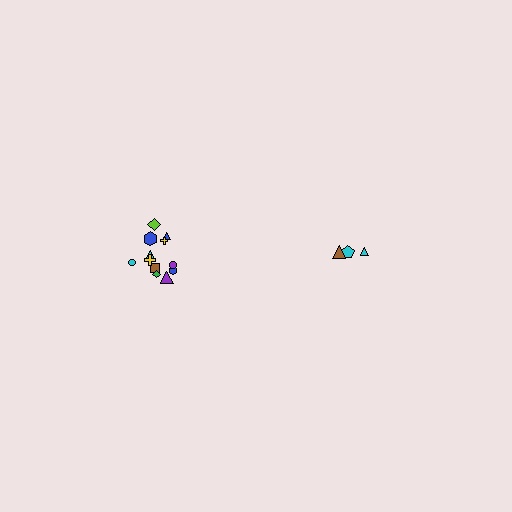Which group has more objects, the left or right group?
The left group.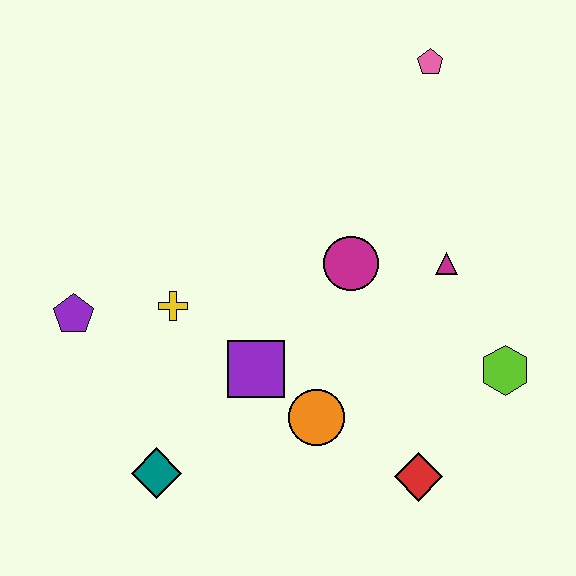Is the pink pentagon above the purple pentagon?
Yes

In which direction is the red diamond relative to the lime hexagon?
The red diamond is below the lime hexagon.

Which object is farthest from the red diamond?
The pink pentagon is farthest from the red diamond.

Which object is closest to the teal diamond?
The purple square is closest to the teal diamond.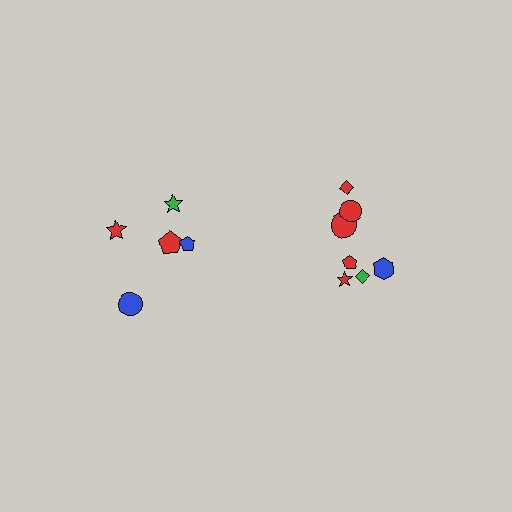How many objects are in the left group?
There are 5 objects.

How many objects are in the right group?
There are 7 objects.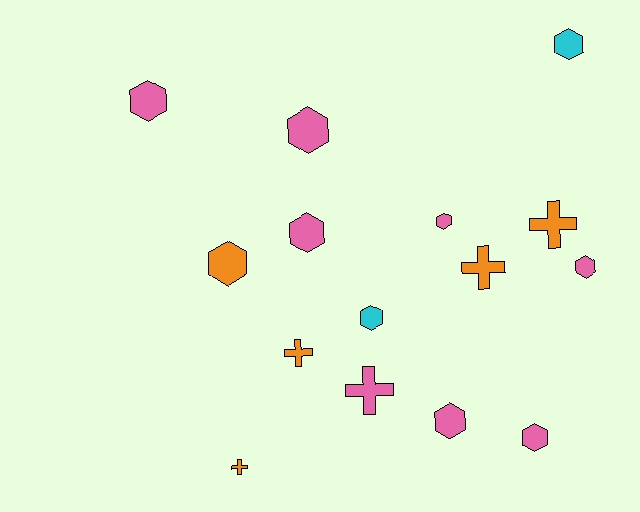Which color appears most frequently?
Pink, with 8 objects.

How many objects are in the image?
There are 15 objects.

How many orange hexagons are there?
There is 1 orange hexagon.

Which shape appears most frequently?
Hexagon, with 10 objects.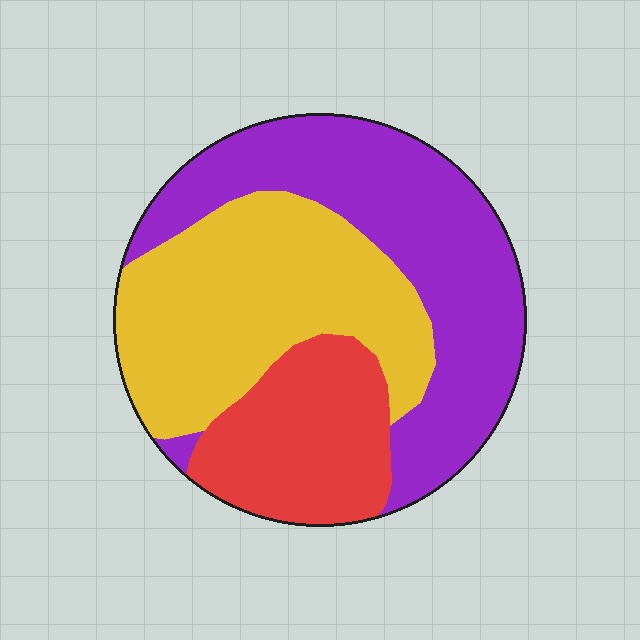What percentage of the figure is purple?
Purple takes up about two fifths (2/5) of the figure.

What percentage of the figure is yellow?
Yellow covers 37% of the figure.